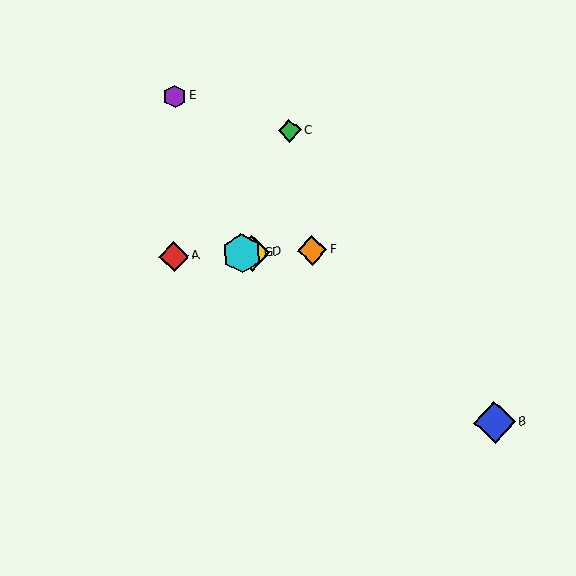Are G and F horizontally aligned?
Yes, both are at y≈253.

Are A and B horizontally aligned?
No, A is at y≈256 and B is at y≈422.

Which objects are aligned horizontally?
Objects A, D, F, G are aligned horizontally.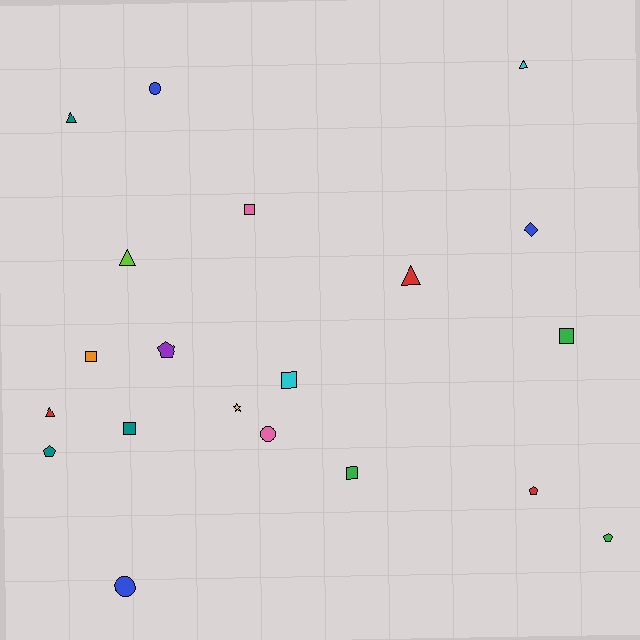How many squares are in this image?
There are 6 squares.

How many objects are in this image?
There are 20 objects.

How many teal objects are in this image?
There are 3 teal objects.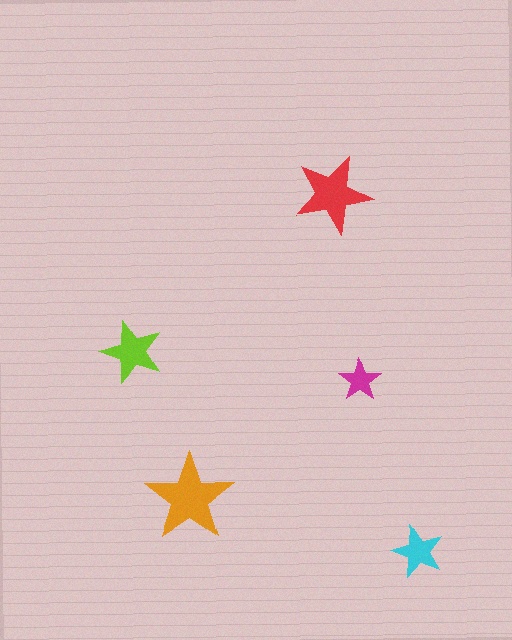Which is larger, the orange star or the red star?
The orange one.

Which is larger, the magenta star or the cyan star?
The cyan one.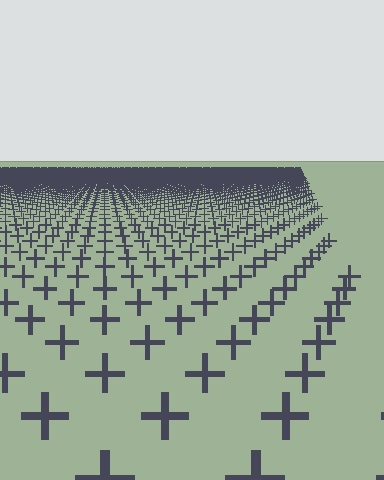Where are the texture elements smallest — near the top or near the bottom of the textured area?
Near the top.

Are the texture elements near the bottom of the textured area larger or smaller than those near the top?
Larger. Near the bottom, elements are closer to the viewer and appear at a bigger on-screen size.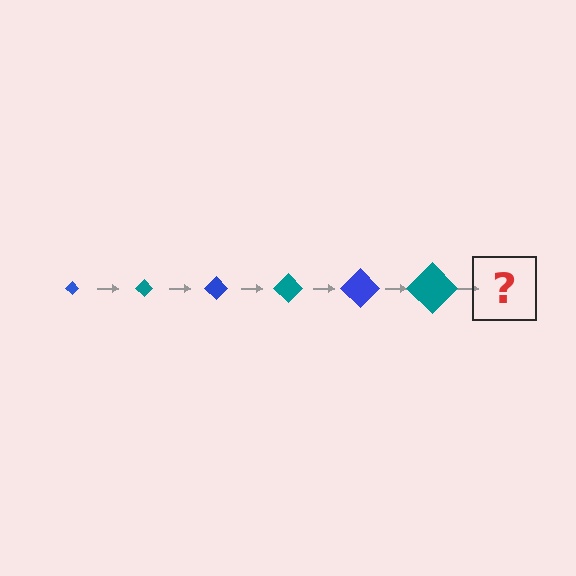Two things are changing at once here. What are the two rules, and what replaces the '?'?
The two rules are that the diamond grows larger each step and the color cycles through blue and teal. The '?' should be a blue diamond, larger than the previous one.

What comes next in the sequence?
The next element should be a blue diamond, larger than the previous one.